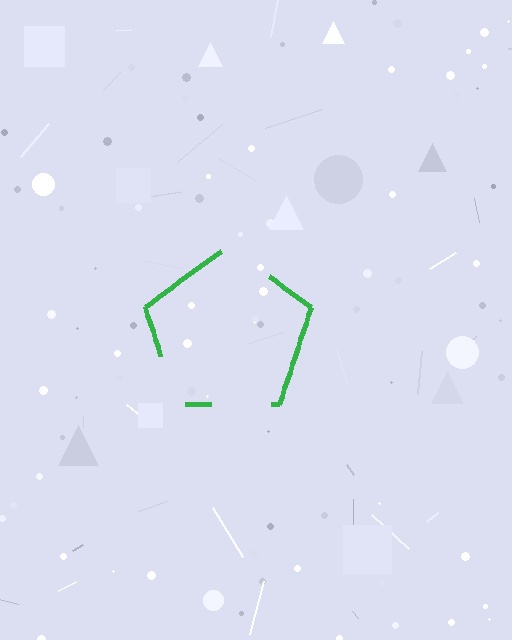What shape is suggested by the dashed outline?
The dashed outline suggests a pentagon.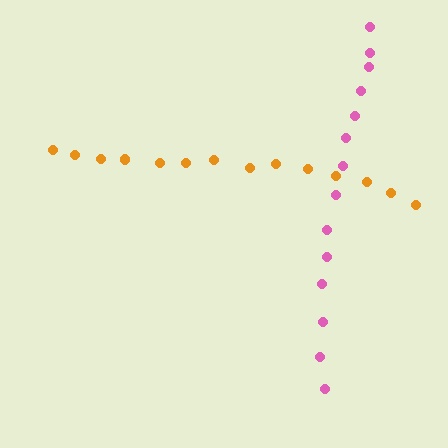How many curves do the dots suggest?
There are 2 distinct paths.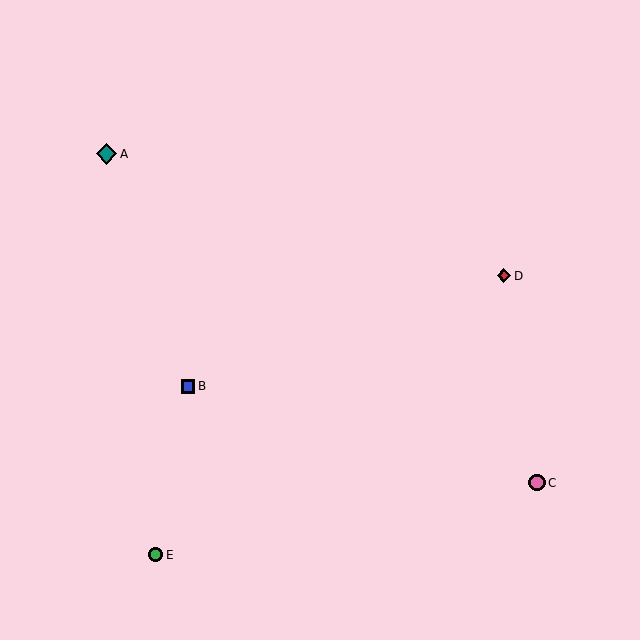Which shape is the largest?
The teal diamond (labeled A) is the largest.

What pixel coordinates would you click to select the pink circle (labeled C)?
Click at (537, 483) to select the pink circle C.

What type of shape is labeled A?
Shape A is a teal diamond.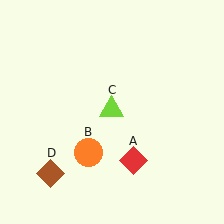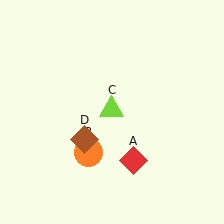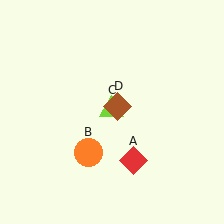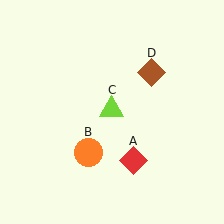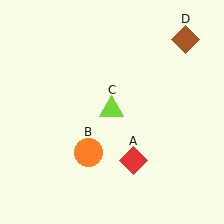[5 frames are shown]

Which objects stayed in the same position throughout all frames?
Red diamond (object A) and orange circle (object B) and lime triangle (object C) remained stationary.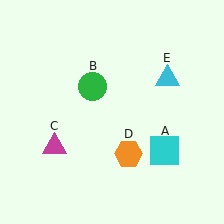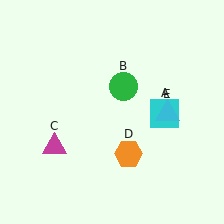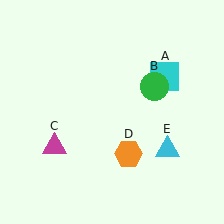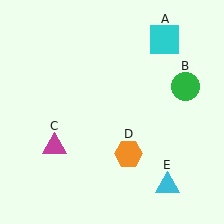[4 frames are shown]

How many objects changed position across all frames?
3 objects changed position: cyan square (object A), green circle (object B), cyan triangle (object E).